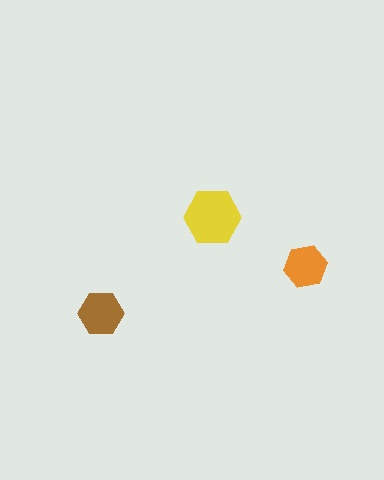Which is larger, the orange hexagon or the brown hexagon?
The brown one.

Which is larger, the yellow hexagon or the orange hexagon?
The yellow one.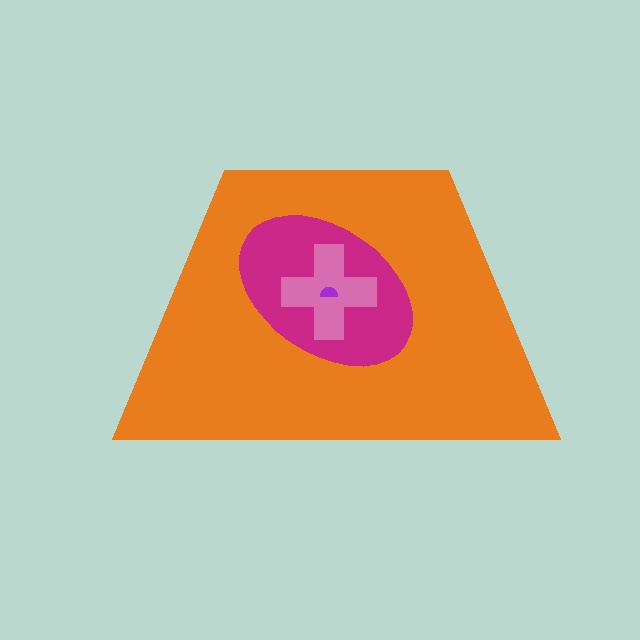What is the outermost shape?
The orange trapezoid.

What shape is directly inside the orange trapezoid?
The magenta ellipse.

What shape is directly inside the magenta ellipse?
The pink cross.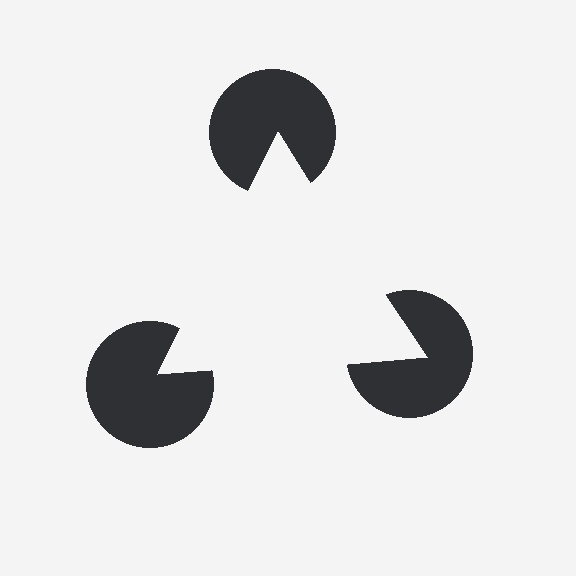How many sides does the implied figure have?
3 sides.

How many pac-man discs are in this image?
There are 3 — one at each vertex of the illusory triangle.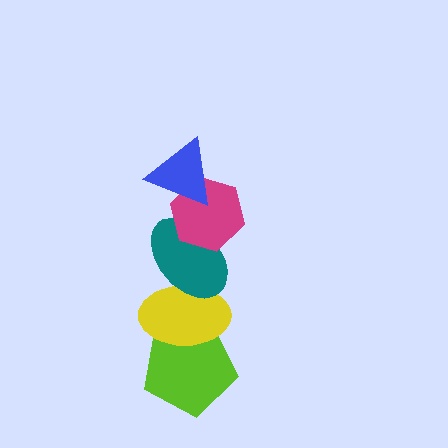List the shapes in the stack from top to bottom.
From top to bottom: the blue triangle, the magenta hexagon, the teal ellipse, the yellow ellipse, the lime pentagon.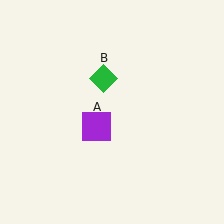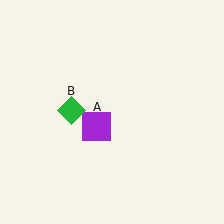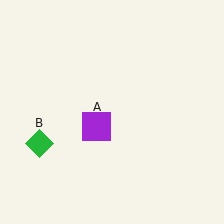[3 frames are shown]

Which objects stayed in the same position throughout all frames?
Purple square (object A) remained stationary.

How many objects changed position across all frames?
1 object changed position: green diamond (object B).